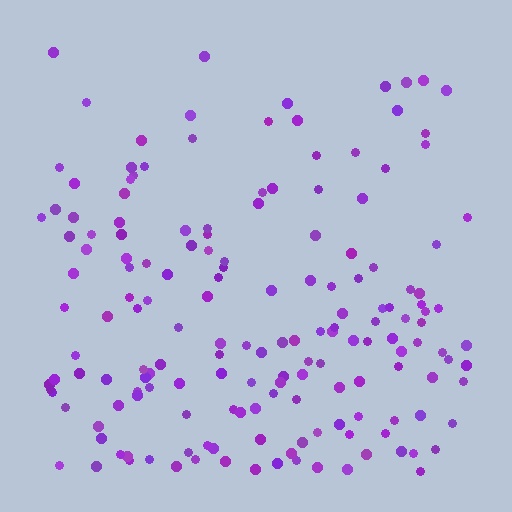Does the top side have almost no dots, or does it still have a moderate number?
Still a moderate number, just noticeably fewer than the bottom.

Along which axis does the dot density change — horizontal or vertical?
Vertical.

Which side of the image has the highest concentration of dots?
The bottom.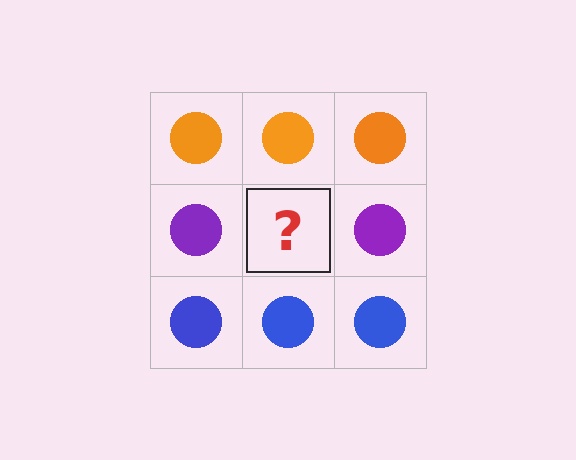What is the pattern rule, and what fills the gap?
The rule is that each row has a consistent color. The gap should be filled with a purple circle.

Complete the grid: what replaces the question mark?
The question mark should be replaced with a purple circle.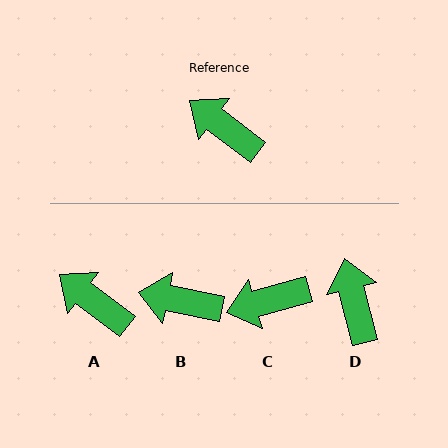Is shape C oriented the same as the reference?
No, it is off by about 53 degrees.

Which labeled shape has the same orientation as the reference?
A.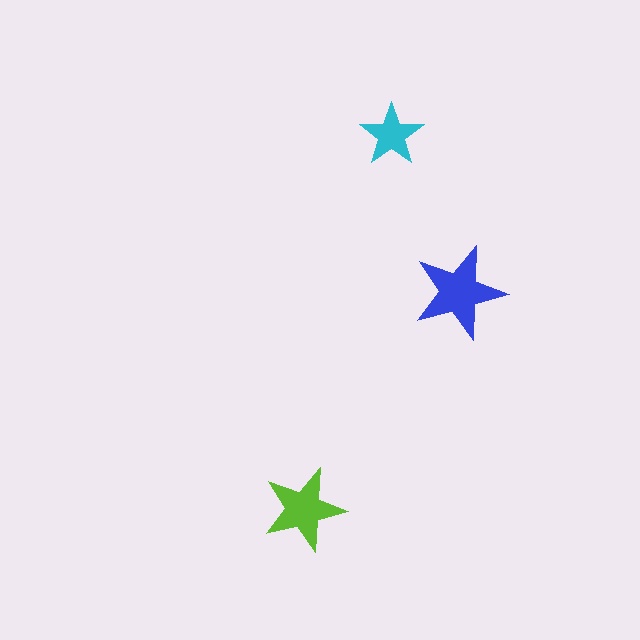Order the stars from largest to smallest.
the blue one, the lime one, the cyan one.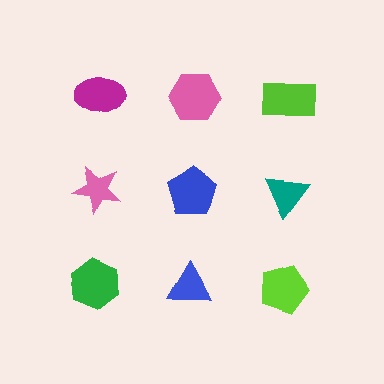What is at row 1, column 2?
A pink hexagon.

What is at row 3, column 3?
A lime pentagon.